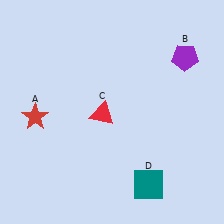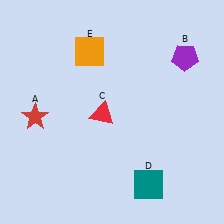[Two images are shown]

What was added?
An orange square (E) was added in Image 2.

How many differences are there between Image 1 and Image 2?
There is 1 difference between the two images.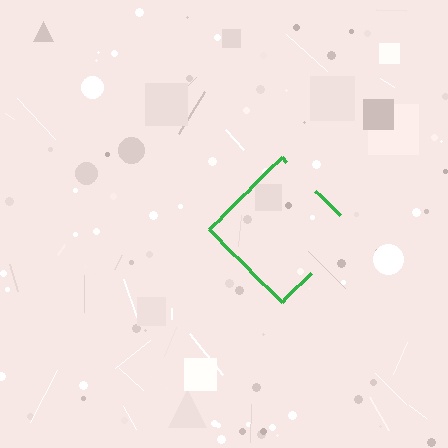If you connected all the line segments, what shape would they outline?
They would outline a diamond.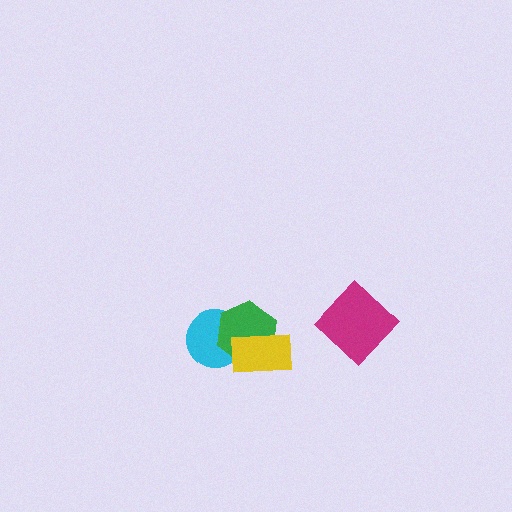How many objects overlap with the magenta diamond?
0 objects overlap with the magenta diamond.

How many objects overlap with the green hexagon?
2 objects overlap with the green hexagon.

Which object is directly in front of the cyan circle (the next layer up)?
The green hexagon is directly in front of the cyan circle.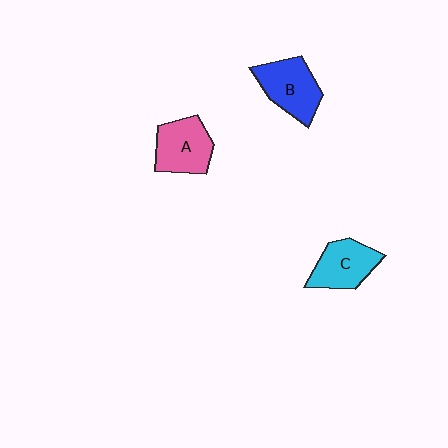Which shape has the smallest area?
Shape C (cyan).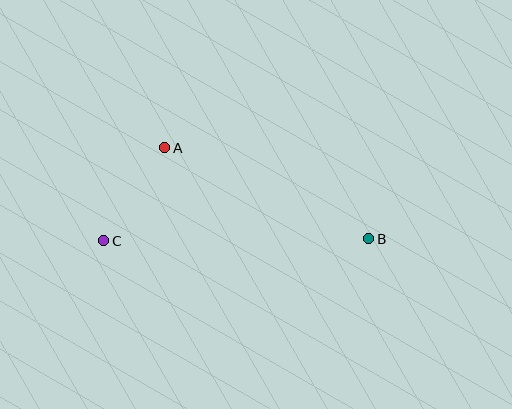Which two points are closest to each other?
Points A and C are closest to each other.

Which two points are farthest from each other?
Points B and C are farthest from each other.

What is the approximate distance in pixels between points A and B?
The distance between A and B is approximately 224 pixels.